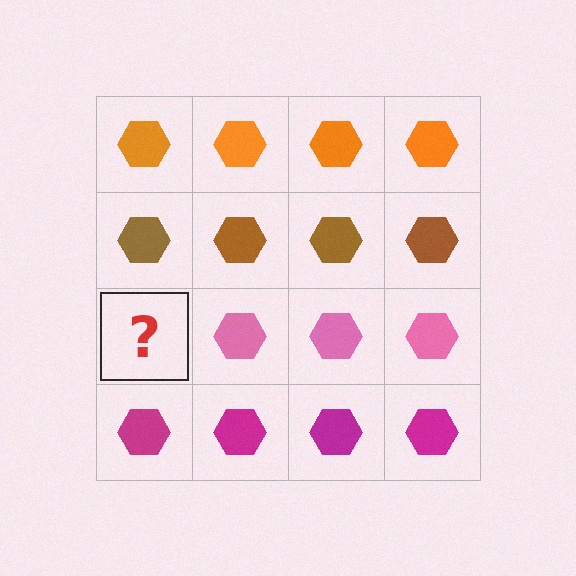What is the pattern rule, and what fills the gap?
The rule is that each row has a consistent color. The gap should be filled with a pink hexagon.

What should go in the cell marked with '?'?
The missing cell should contain a pink hexagon.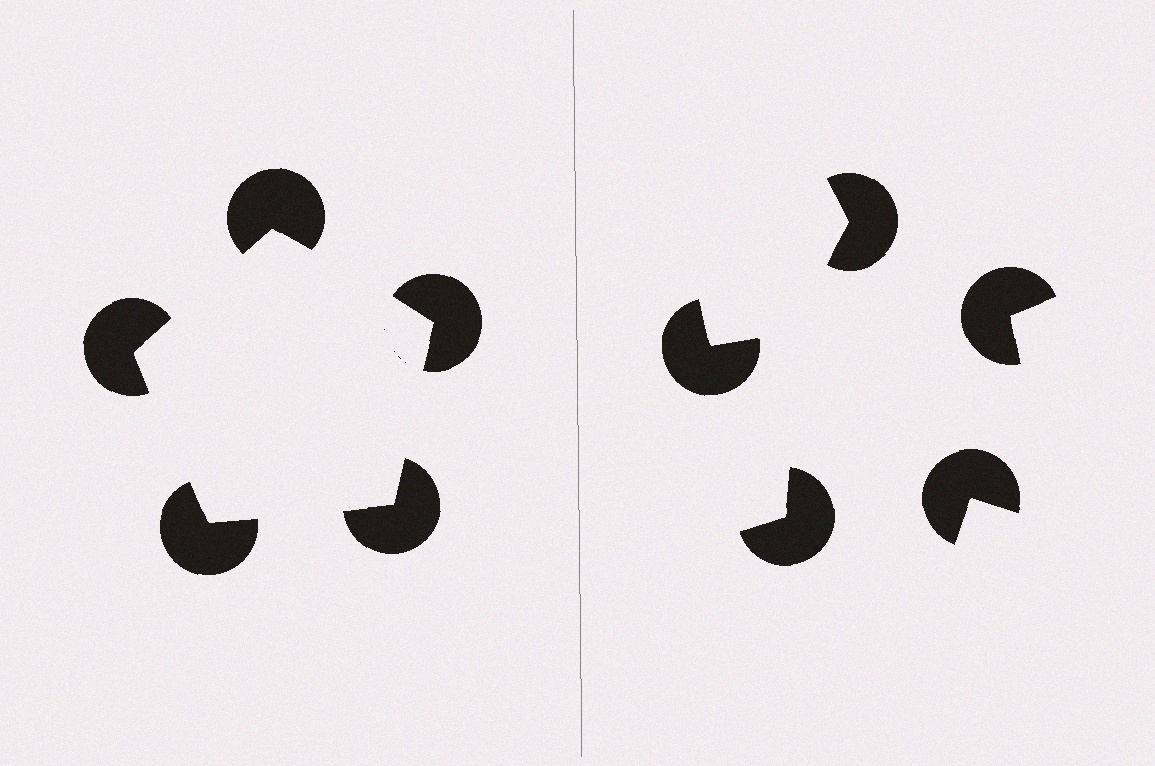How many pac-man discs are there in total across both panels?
10 — 5 on each side.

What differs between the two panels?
The pac-man discs are positioned identically on both sides; only the wedge orientations differ. On the left they align to a pentagon; on the right they are misaligned.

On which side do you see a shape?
An illusory pentagon appears on the left side. On the right side the wedge cuts are rotated, so no coherent shape forms.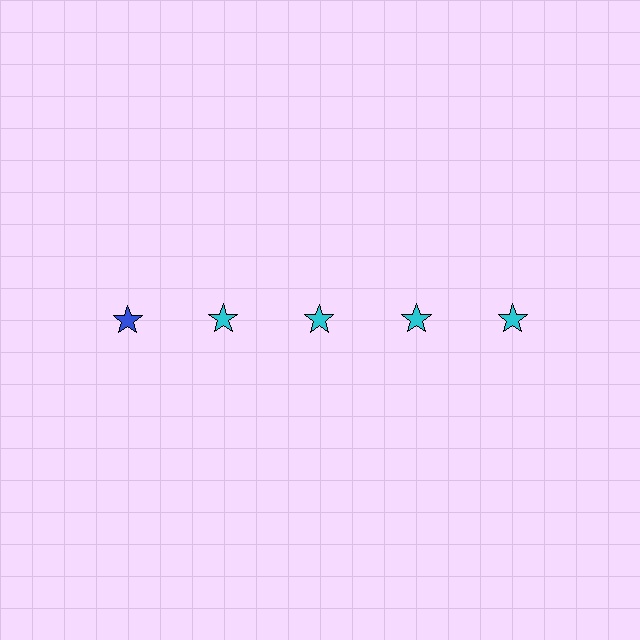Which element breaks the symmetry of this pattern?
The blue star in the top row, leftmost column breaks the symmetry. All other shapes are cyan stars.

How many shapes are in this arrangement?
There are 5 shapes arranged in a grid pattern.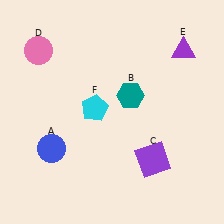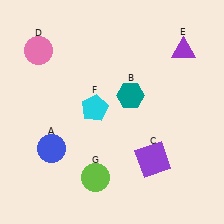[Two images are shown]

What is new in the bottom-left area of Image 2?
A lime circle (G) was added in the bottom-left area of Image 2.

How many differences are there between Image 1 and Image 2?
There is 1 difference between the two images.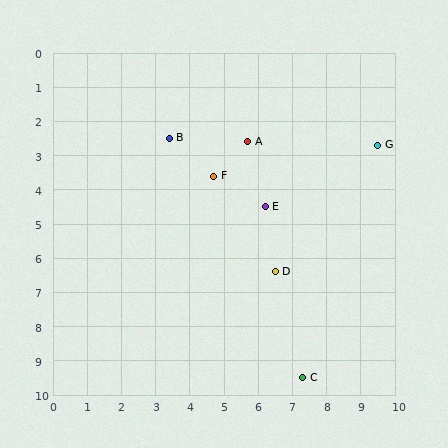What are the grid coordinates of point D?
Point D is at approximately (6.5, 6.4).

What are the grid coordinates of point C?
Point C is at approximately (7.3, 9.5).